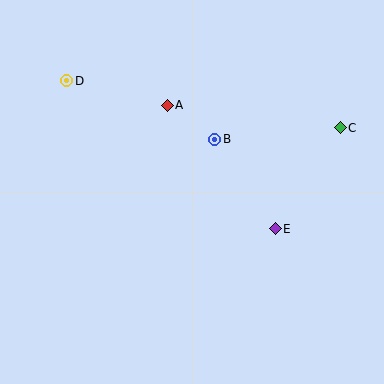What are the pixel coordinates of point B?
Point B is at (215, 139).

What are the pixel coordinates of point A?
Point A is at (167, 105).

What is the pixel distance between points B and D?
The distance between B and D is 159 pixels.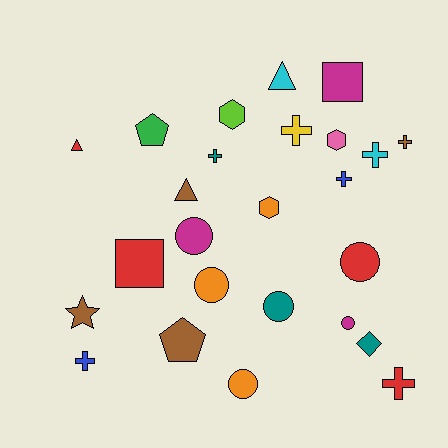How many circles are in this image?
There are 6 circles.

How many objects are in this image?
There are 25 objects.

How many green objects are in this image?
There is 1 green object.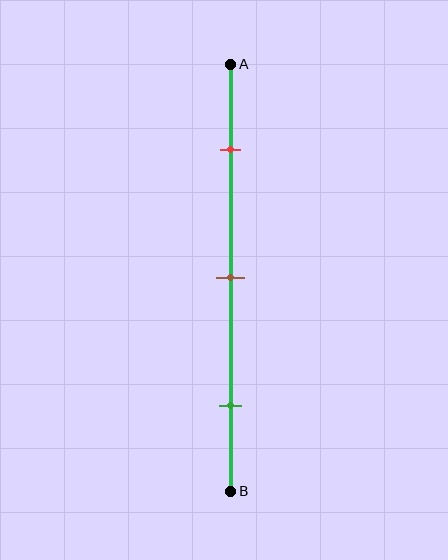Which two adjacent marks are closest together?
The red and brown marks are the closest adjacent pair.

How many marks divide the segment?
There are 3 marks dividing the segment.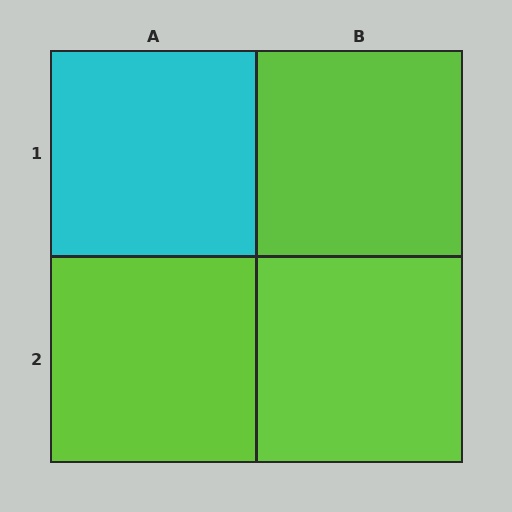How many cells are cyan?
1 cell is cyan.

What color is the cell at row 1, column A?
Cyan.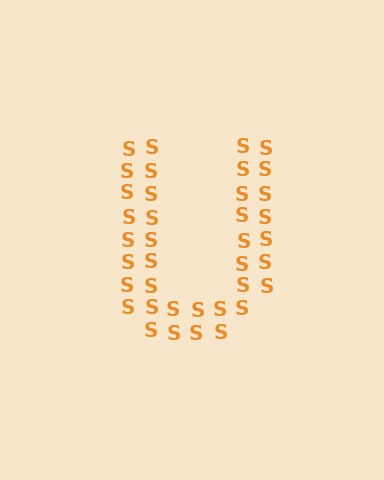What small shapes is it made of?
It is made of small letter S's.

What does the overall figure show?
The overall figure shows the letter U.